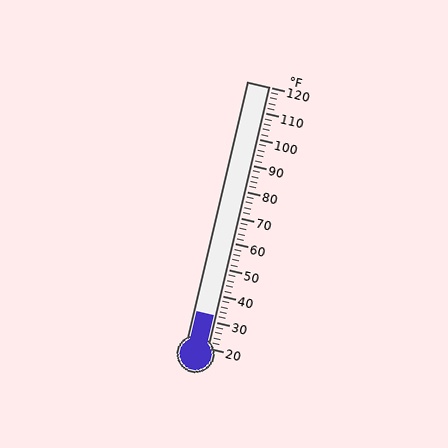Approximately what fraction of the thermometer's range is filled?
The thermometer is filled to approximately 10% of its range.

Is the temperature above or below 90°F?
The temperature is below 90°F.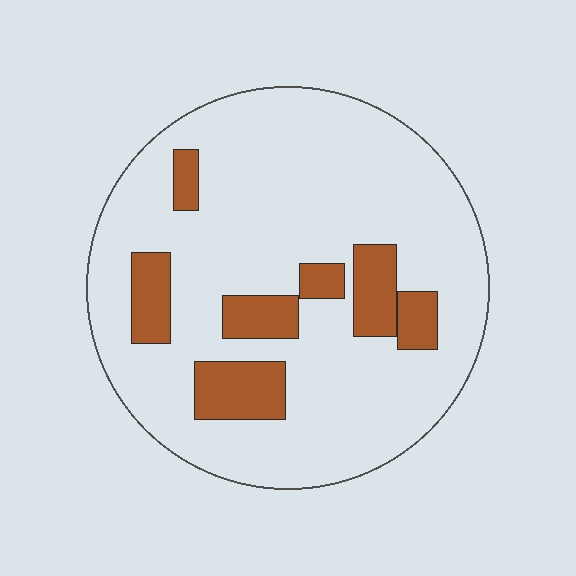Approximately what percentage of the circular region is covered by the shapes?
Approximately 15%.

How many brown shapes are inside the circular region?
7.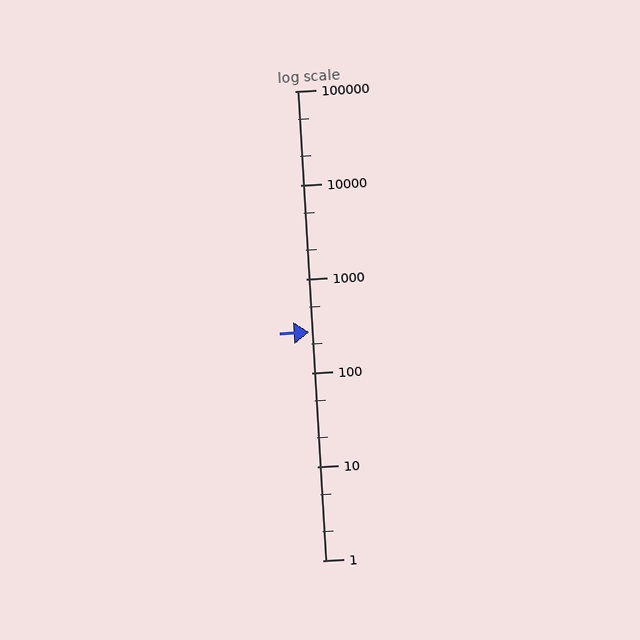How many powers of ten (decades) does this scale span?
The scale spans 5 decades, from 1 to 100000.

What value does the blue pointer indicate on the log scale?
The pointer indicates approximately 270.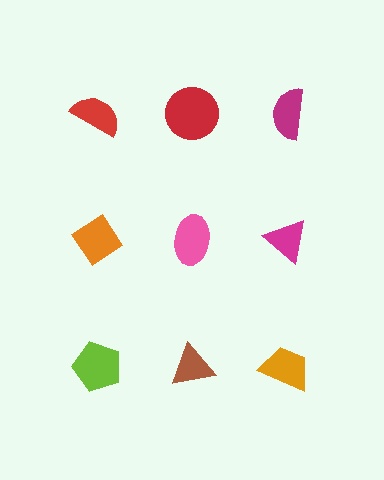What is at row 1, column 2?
A red circle.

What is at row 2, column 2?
A pink ellipse.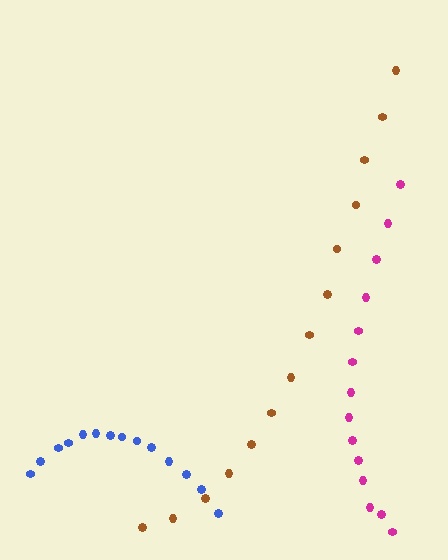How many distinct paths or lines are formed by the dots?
There are 3 distinct paths.